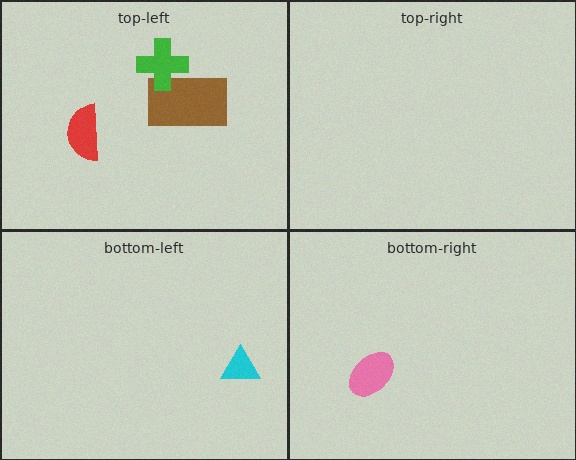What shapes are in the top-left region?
The brown rectangle, the green cross, the red semicircle.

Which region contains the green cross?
The top-left region.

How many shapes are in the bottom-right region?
1.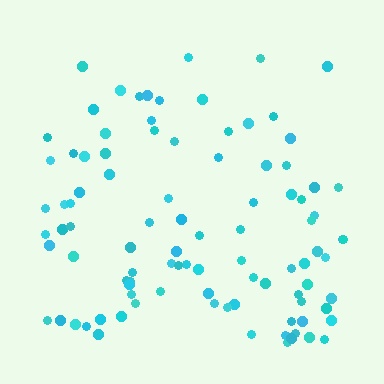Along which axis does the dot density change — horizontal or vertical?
Vertical.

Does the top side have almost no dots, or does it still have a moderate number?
Still a moderate number, just noticeably fewer than the bottom.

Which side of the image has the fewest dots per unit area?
The top.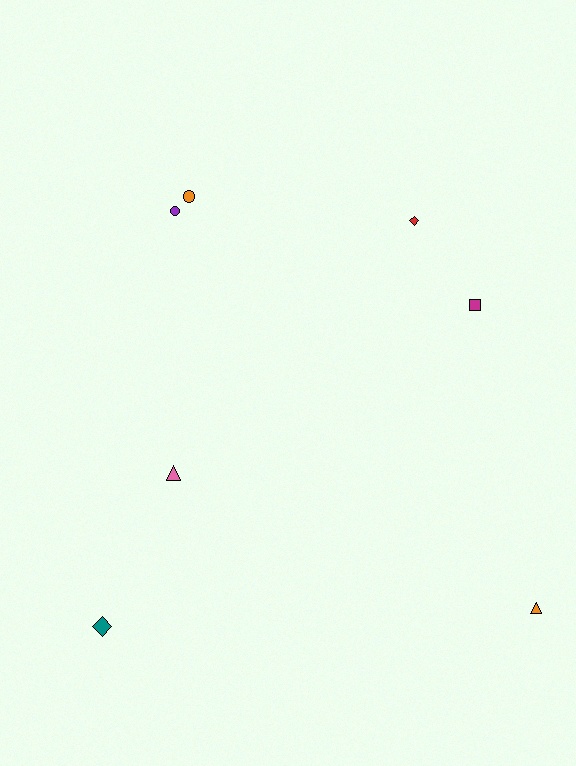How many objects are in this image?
There are 7 objects.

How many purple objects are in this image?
There is 1 purple object.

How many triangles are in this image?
There are 2 triangles.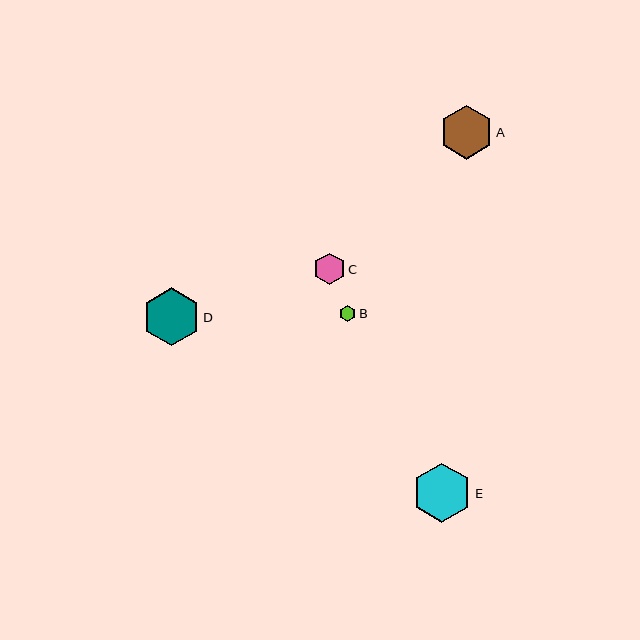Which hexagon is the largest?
Hexagon E is the largest with a size of approximately 59 pixels.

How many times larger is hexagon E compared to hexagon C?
Hexagon E is approximately 1.9 times the size of hexagon C.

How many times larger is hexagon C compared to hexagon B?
Hexagon C is approximately 1.9 times the size of hexagon B.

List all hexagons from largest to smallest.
From largest to smallest: E, D, A, C, B.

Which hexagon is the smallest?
Hexagon B is the smallest with a size of approximately 17 pixels.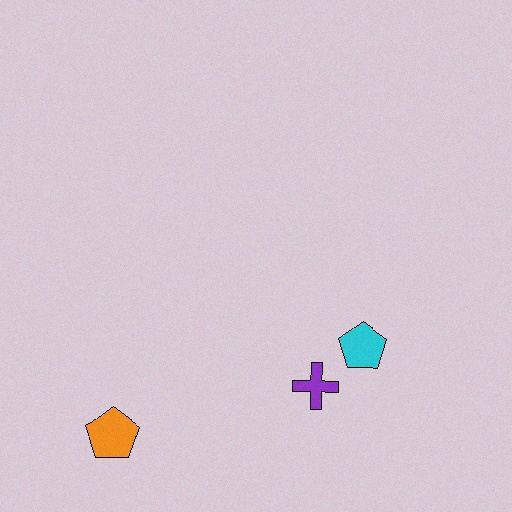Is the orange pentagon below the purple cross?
Yes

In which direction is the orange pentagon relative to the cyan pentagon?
The orange pentagon is to the left of the cyan pentagon.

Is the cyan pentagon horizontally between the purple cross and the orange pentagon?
No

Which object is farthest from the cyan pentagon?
The orange pentagon is farthest from the cyan pentagon.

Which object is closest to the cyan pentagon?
The purple cross is closest to the cyan pentagon.